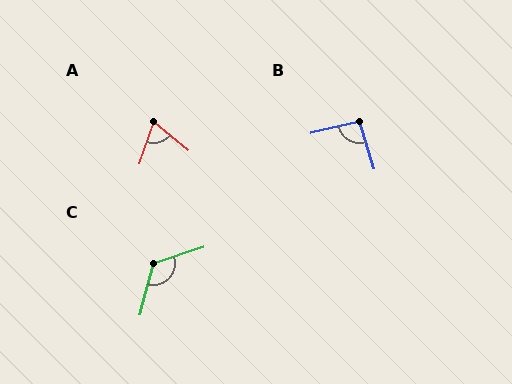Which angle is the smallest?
A, at approximately 70 degrees.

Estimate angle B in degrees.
Approximately 93 degrees.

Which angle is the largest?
C, at approximately 123 degrees.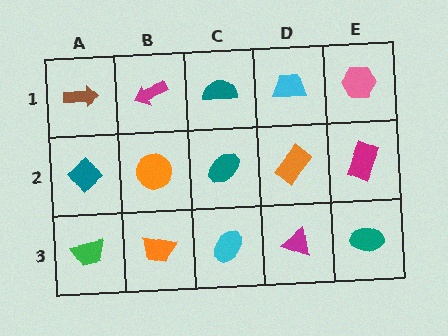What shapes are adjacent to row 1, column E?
A magenta rectangle (row 2, column E), a cyan trapezoid (row 1, column D).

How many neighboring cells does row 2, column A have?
3.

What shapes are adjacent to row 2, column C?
A teal semicircle (row 1, column C), a cyan ellipse (row 3, column C), an orange circle (row 2, column B), an orange rectangle (row 2, column D).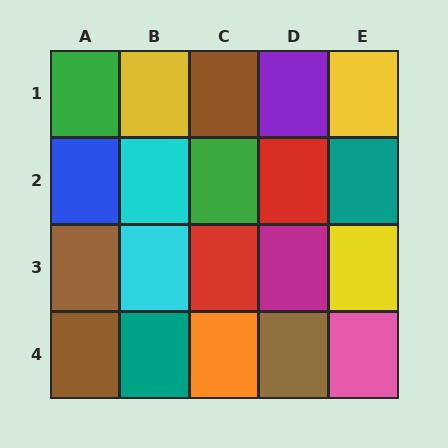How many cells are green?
2 cells are green.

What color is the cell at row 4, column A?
Brown.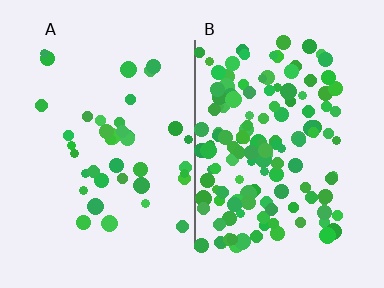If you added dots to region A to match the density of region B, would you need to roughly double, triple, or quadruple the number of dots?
Approximately triple.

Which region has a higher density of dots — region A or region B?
B (the right).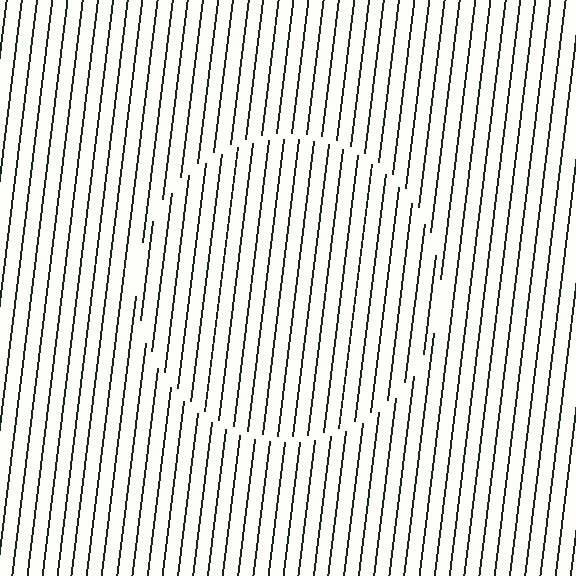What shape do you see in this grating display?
An illusory circle. The interior of the shape contains the same grating, shifted by half a period — the contour is defined by the phase discontinuity where line-ends from the inner and outer gratings abut.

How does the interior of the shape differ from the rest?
The interior of the shape contains the same grating, shifted by half a period — the contour is defined by the phase discontinuity where line-ends from the inner and outer gratings abut.